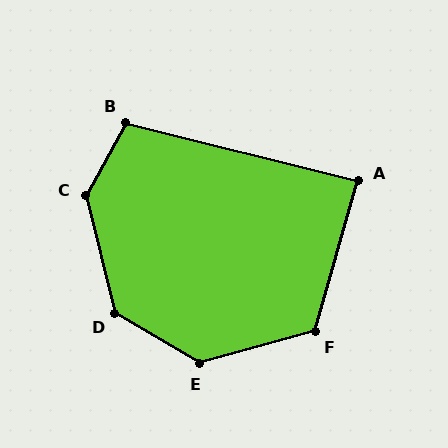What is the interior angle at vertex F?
Approximately 121 degrees (obtuse).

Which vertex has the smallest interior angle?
A, at approximately 88 degrees.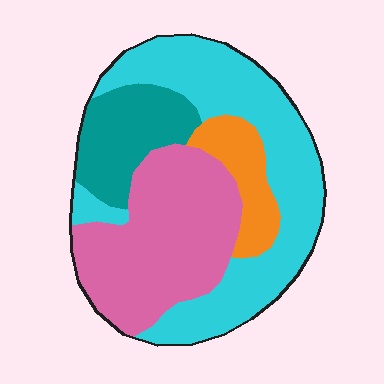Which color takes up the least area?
Orange, at roughly 10%.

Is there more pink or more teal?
Pink.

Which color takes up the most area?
Cyan, at roughly 40%.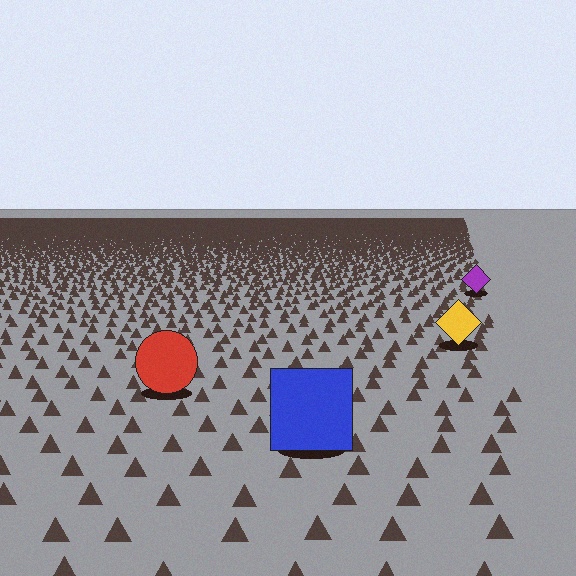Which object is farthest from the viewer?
The purple diamond is farthest from the viewer. It appears smaller and the ground texture around it is denser.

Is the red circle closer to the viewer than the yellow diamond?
Yes. The red circle is closer — you can tell from the texture gradient: the ground texture is coarser near it.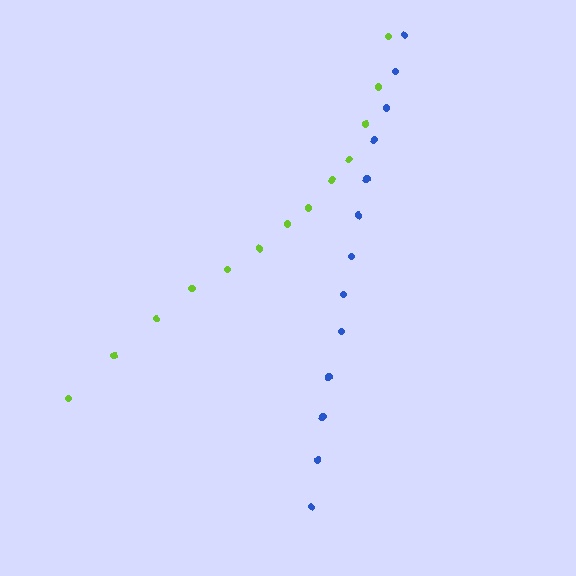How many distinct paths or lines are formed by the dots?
There are 2 distinct paths.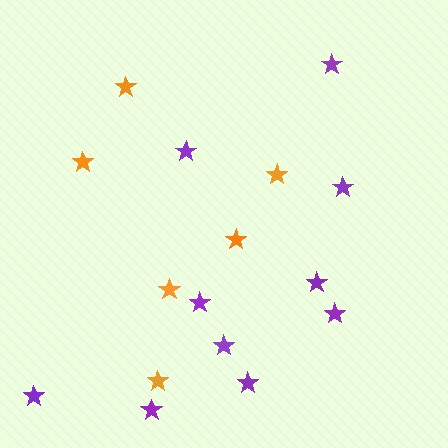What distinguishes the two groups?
There are 2 groups: one group of purple stars (10) and one group of orange stars (6).